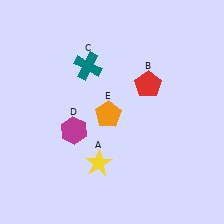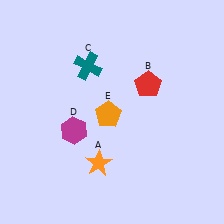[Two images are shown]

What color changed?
The star (A) changed from yellow in Image 1 to orange in Image 2.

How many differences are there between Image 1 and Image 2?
There is 1 difference between the two images.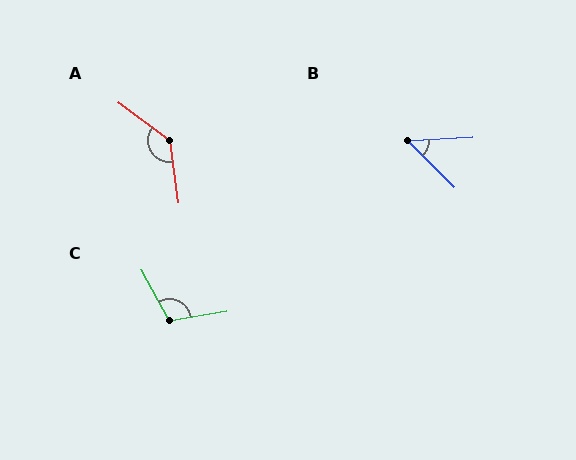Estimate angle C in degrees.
Approximately 110 degrees.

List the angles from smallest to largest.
B (49°), C (110°), A (134°).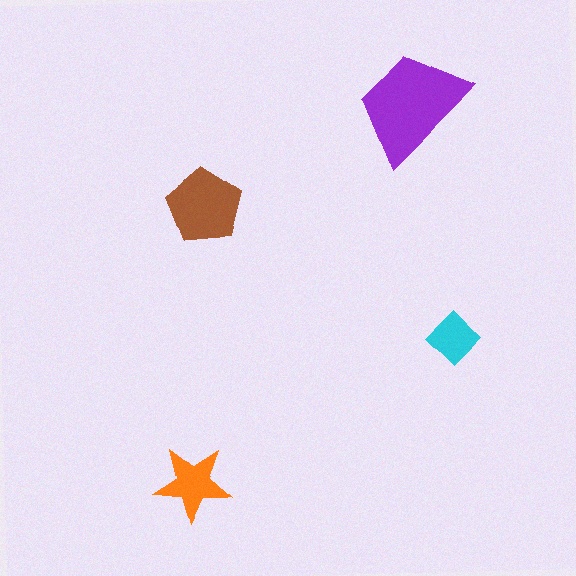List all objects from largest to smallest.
The purple trapezoid, the brown pentagon, the orange star, the cyan diamond.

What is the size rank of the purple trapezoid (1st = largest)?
1st.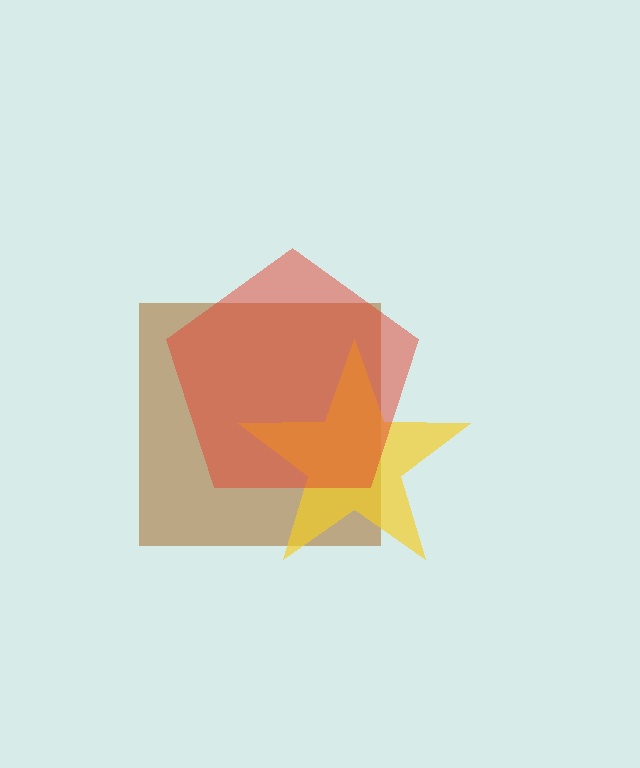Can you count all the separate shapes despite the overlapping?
Yes, there are 3 separate shapes.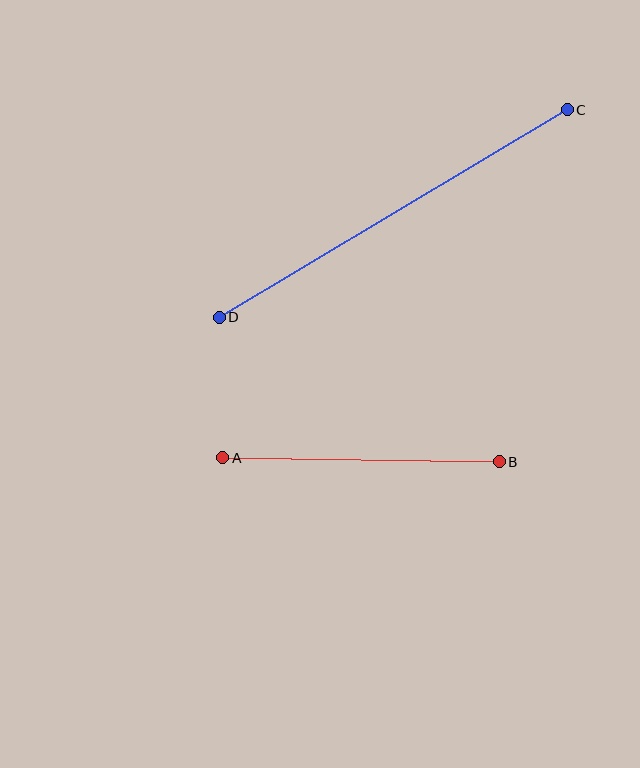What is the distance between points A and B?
The distance is approximately 276 pixels.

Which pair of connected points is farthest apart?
Points C and D are farthest apart.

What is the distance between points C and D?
The distance is approximately 405 pixels.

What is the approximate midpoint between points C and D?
The midpoint is at approximately (393, 213) pixels.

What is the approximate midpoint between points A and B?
The midpoint is at approximately (361, 460) pixels.